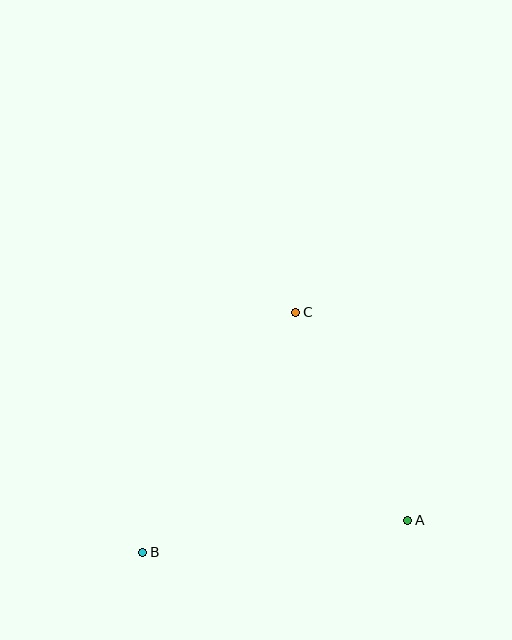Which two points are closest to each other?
Points A and C are closest to each other.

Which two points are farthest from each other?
Points B and C are farthest from each other.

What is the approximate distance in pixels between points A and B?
The distance between A and B is approximately 267 pixels.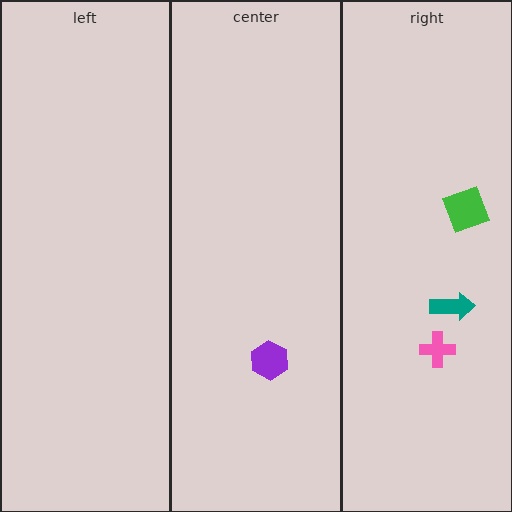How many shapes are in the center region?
1.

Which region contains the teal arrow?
The right region.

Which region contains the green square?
The right region.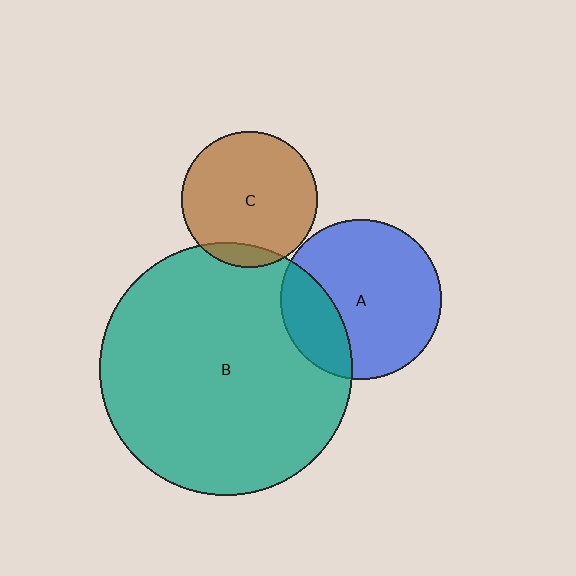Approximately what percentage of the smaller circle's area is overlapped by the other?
Approximately 10%.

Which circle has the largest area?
Circle B (teal).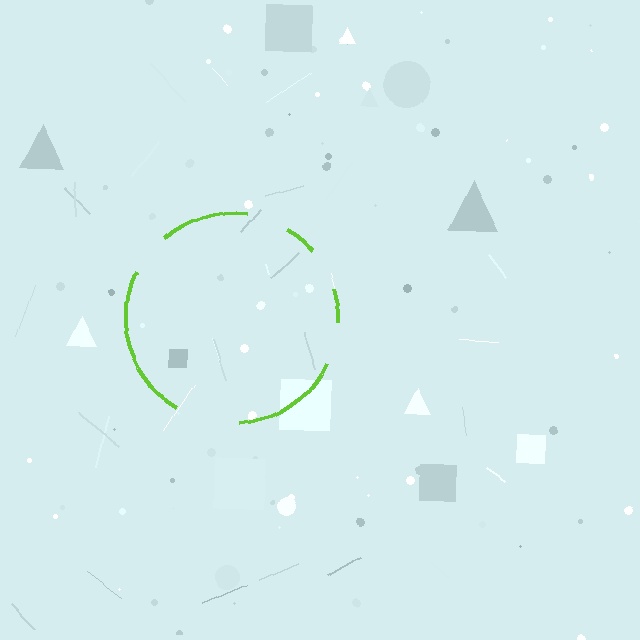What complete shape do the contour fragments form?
The contour fragments form a circle.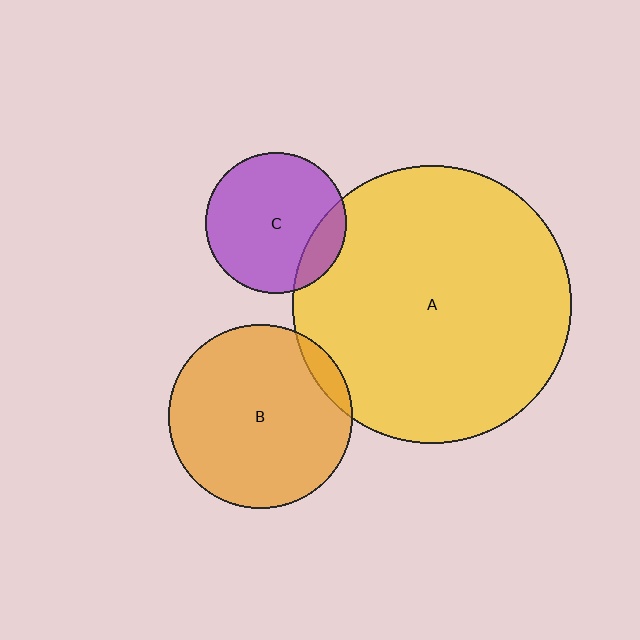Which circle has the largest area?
Circle A (yellow).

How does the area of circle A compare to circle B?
Approximately 2.3 times.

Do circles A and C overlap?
Yes.